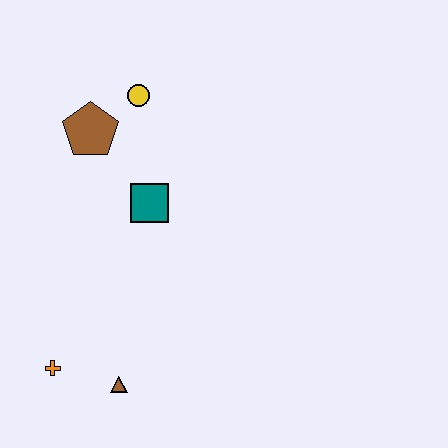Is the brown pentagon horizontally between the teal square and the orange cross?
Yes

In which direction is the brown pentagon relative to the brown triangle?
The brown pentagon is above the brown triangle.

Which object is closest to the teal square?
The brown pentagon is closest to the teal square.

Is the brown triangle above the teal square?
No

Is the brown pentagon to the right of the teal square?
No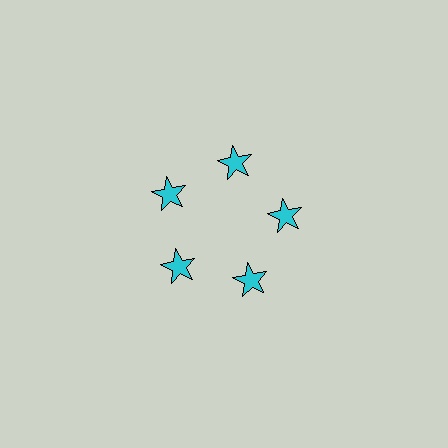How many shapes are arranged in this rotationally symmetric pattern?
There are 5 shapes, arranged in 5 groups of 1.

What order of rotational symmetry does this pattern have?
This pattern has 5-fold rotational symmetry.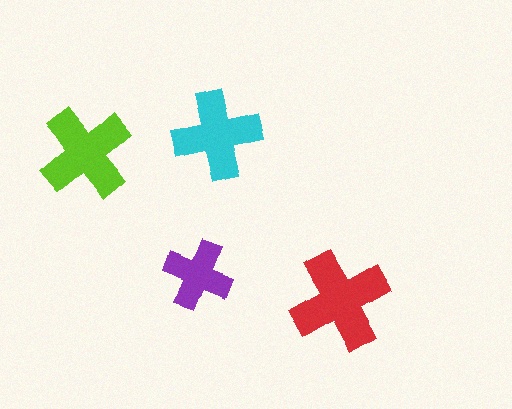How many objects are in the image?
There are 4 objects in the image.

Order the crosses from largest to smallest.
the red one, the lime one, the cyan one, the purple one.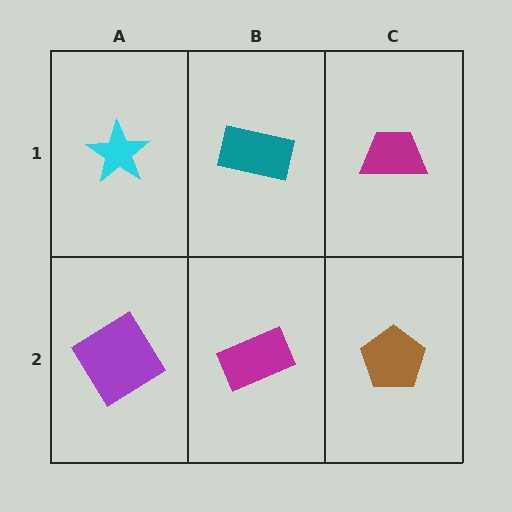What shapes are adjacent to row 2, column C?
A magenta trapezoid (row 1, column C), a magenta rectangle (row 2, column B).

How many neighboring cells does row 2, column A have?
2.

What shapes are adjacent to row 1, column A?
A purple diamond (row 2, column A), a teal rectangle (row 1, column B).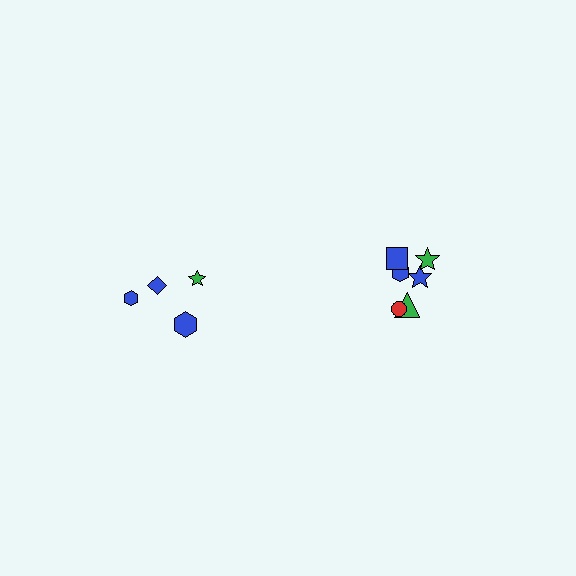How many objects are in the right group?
There are 6 objects.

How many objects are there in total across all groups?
There are 10 objects.